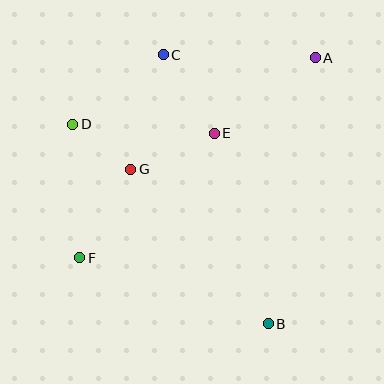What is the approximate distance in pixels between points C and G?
The distance between C and G is approximately 119 pixels.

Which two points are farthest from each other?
Points A and F are farthest from each other.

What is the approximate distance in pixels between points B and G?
The distance between B and G is approximately 207 pixels.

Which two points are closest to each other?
Points D and G are closest to each other.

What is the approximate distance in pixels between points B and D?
The distance between B and D is approximately 279 pixels.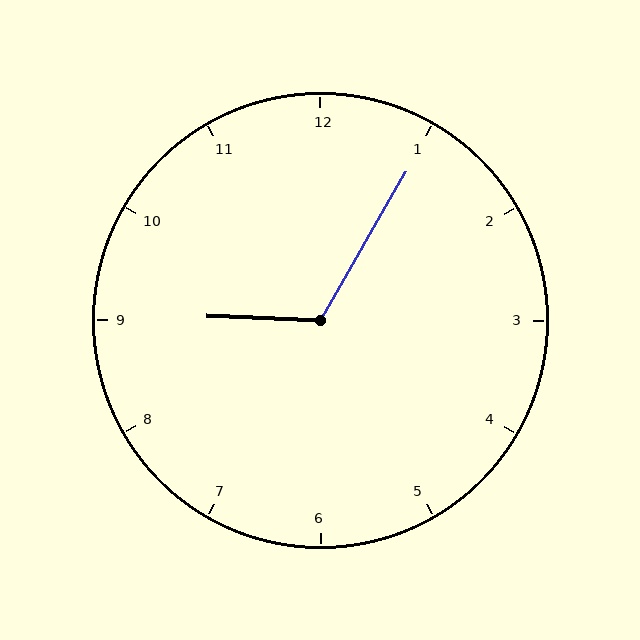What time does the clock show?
9:05.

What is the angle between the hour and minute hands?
Approximately 118 degrees.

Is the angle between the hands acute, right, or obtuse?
It is obtuse.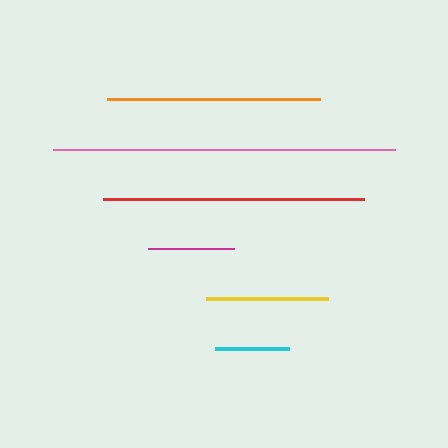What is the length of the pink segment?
The pink segment is approximately 343 pixels long.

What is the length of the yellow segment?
The yellow segment is approximately 122 pixels long.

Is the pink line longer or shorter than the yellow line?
The pink line is longer than the yellow line.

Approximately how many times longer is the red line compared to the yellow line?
The red line is approximately 2.1 times the length of the yellow line.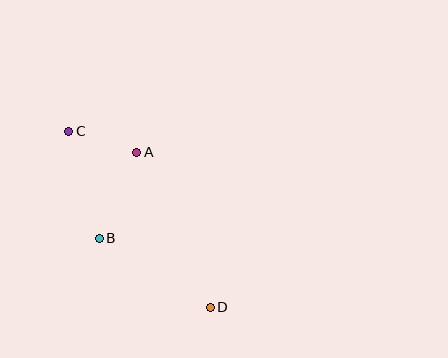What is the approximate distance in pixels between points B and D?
The distance between B and D is approximately 130 pixels.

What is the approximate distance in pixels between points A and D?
The distance between A and D is approximately 172 pixels.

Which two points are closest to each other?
Points A and C are closest to each other.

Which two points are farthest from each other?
Points C and D are farthest from each other.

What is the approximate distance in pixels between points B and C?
The distance between B and C is approximately 111 pixels.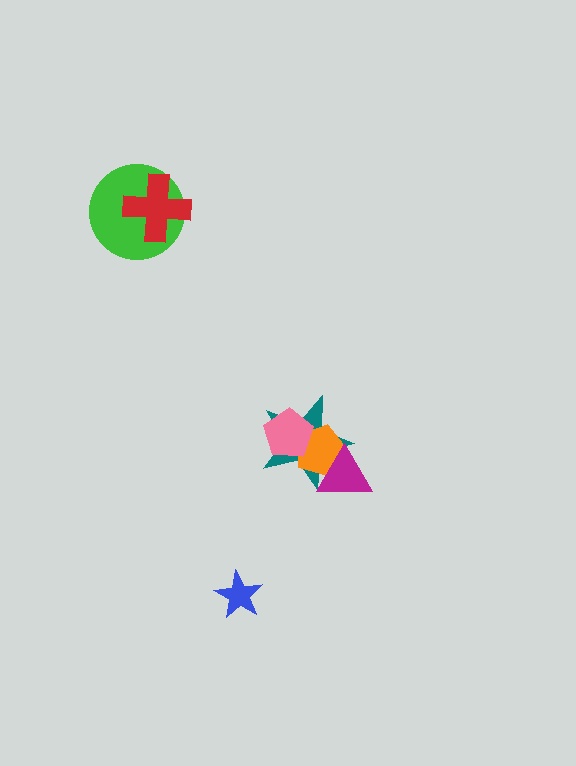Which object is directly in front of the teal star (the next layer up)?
The orange pentagon is directly in front of the teal star.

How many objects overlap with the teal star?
3 objects overlap with the teal star.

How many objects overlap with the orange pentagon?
3 objects overlap with the orange pentagon.